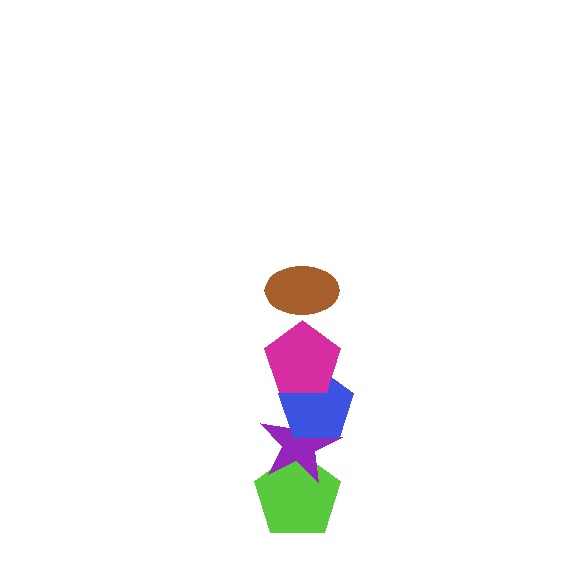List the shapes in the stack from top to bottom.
From top to bottom: the brown ellipse, the magenta pentagon, the blue pentagon, the purple star, the lime pentagon.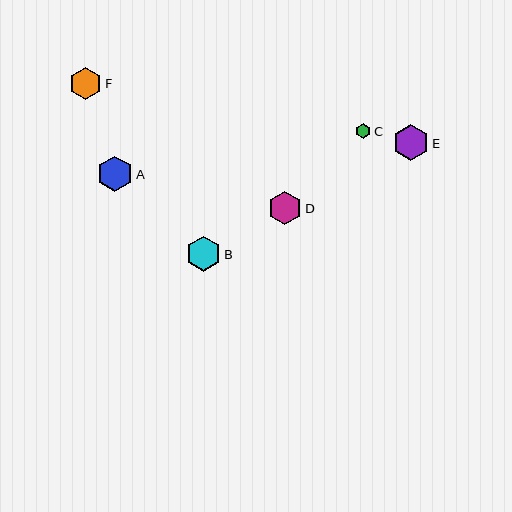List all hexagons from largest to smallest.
From largest to smallest: E, A, B, D, F, C.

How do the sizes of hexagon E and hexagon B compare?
Hexagon E and hexagon B are approximately the same size.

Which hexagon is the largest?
Hexagon E is the largest with a size of approximately 37 pixels.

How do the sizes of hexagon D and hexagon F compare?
Hexagon D and hexagon F are approximately the same size.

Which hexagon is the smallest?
Hexagon C is the smallest with a size of approximately 15 pixels.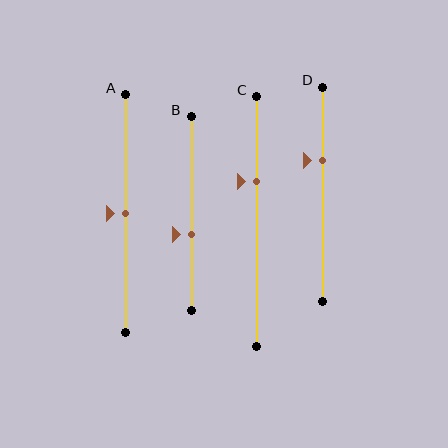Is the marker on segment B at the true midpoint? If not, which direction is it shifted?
No, the marker on segment B is shifted downward by about 11% of the segment length.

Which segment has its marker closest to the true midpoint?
Segment A has its marker closest to the true midpoint.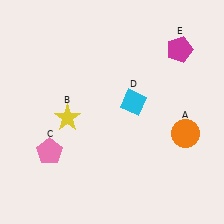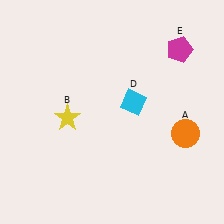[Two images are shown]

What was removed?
The pink pentagon (C) was removed in Image 2.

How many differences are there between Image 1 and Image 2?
There is 1 difference between the two images.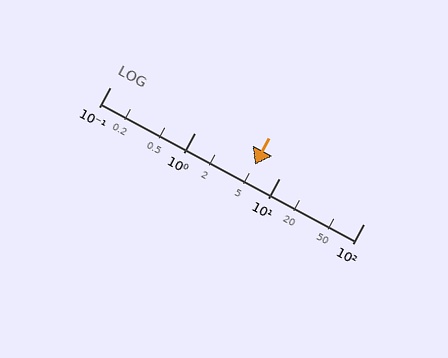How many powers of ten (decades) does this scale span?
The scale spans 3 decades, from 0.1 to 100.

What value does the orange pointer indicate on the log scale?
The pointer indicates approximately 5.2.